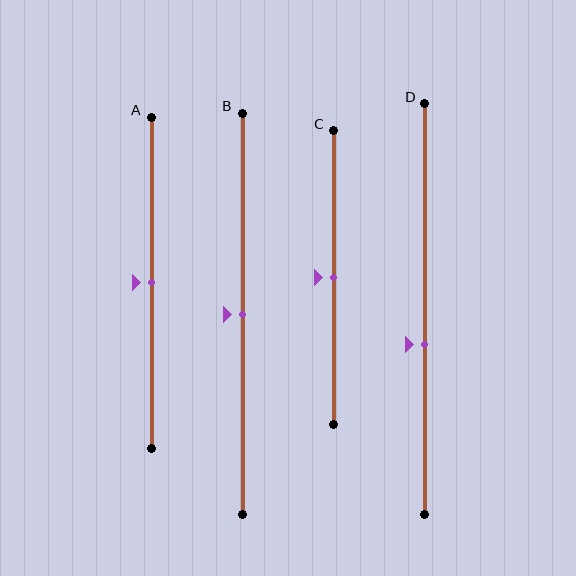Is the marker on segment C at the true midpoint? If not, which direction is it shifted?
Yes, the marker on segment C is at the true midpoint.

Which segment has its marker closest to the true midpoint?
Segment A has its marker closest to the true midpoint.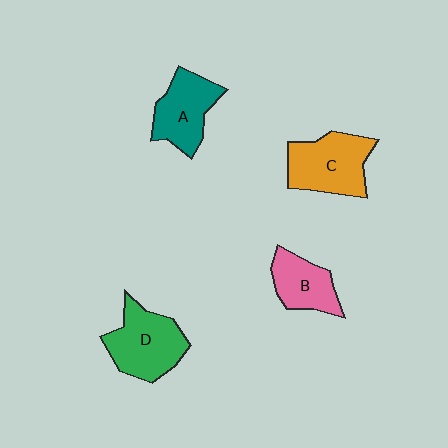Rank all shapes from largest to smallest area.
From largest to smallest: D (green), C (orange), A (teal), B (pink).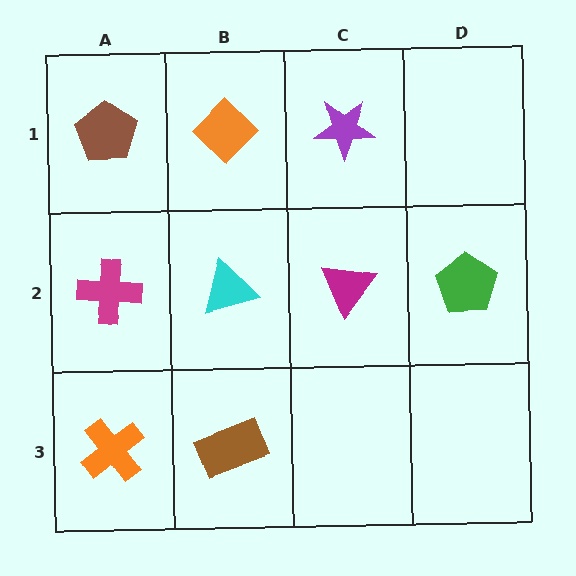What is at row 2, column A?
A magenta cross.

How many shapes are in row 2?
4 shapes.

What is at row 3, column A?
An orange cross.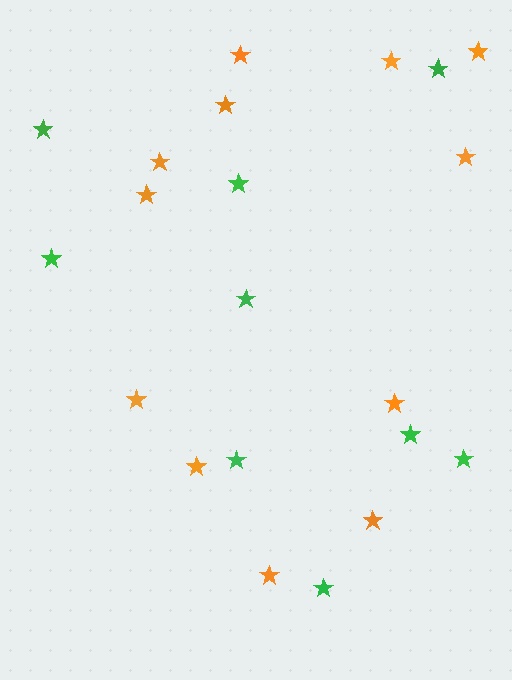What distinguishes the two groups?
There are 2 groups: one group of orange stars (12) and one group of green stars (9).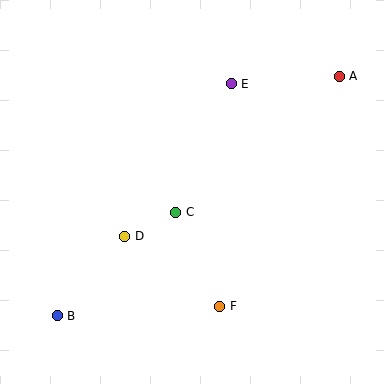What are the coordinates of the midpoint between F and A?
The midpoint between F and A is at (280, 191).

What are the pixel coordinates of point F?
Point F is at (220, 306).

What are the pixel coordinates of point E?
Point E is at (231, 84).